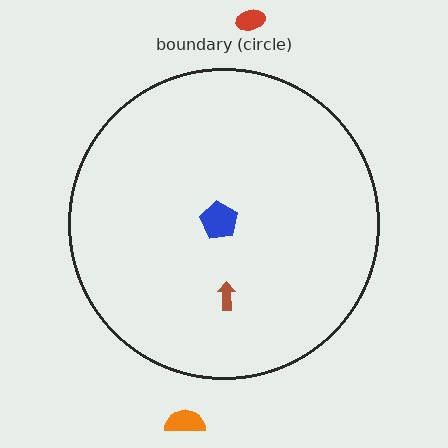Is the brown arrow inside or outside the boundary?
Inside.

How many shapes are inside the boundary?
2 inside, 2 outside.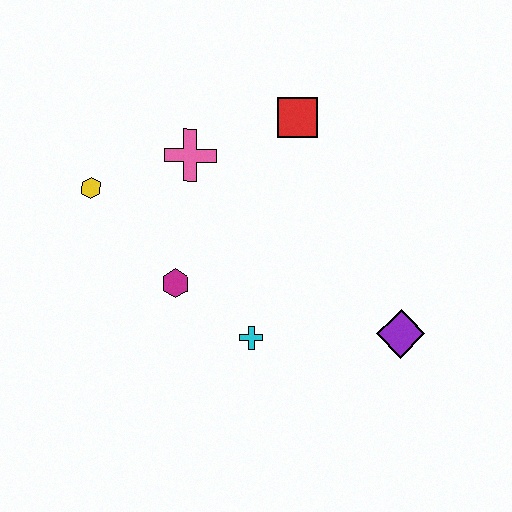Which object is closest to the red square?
The pink cross is closest to the red square.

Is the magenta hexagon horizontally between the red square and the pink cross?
No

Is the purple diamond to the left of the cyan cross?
No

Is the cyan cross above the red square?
No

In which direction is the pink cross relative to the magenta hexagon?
The pink cross is above the magenta hexagon.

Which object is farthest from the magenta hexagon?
The purple diamond is farthest from the magenta hexagon.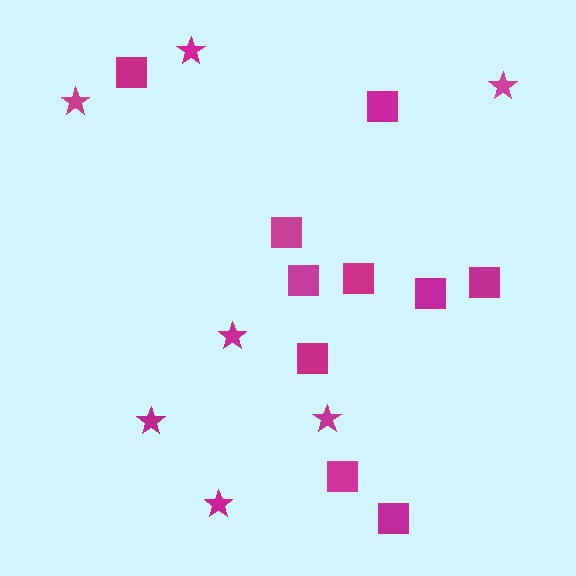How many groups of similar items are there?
There are 2 groups: one group of stars (7) and one group of squares (10).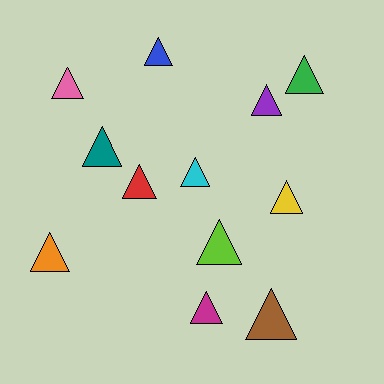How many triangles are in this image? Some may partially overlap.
There are 12 triangles.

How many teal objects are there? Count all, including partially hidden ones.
There is 1 teal object.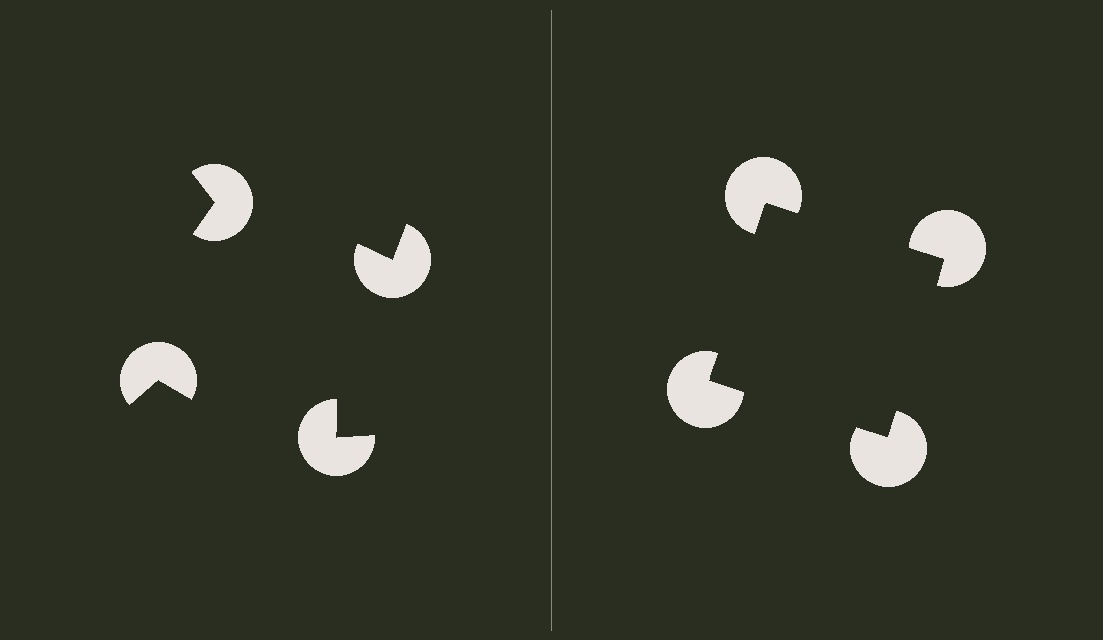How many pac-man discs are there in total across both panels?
8 — 4 on each side.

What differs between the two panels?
The pac-man discs are positioned identically on both sides; only the wedge orientations differ. On the right they align to a square; on the left they are misaligned.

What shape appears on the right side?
An illusory square.